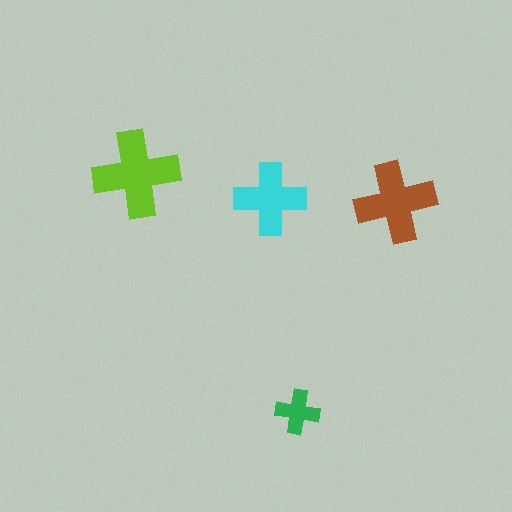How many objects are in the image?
There are 4 objects in the image.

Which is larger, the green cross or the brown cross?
The brown one.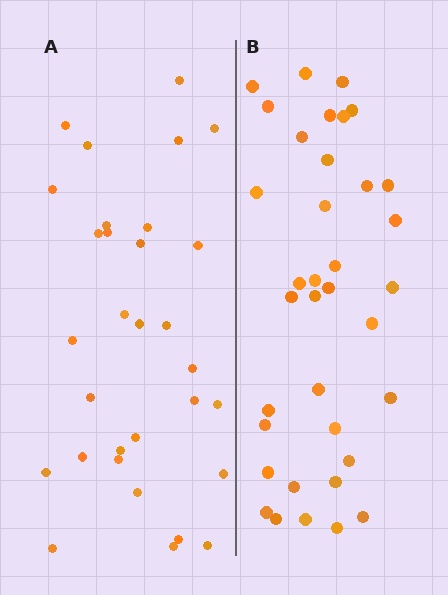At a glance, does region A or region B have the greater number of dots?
Region B (the right region) has more dots.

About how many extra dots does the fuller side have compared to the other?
Region B has about 5 more dots than region A.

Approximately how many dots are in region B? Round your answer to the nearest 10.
About 40 dots. (The exact count is 36, which rounds to 40.)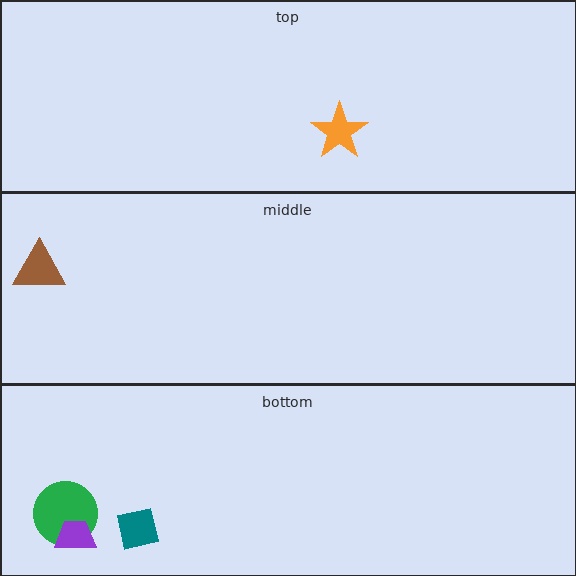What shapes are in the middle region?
The brown triangle.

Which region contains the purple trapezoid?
The bottom region.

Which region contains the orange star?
The top region.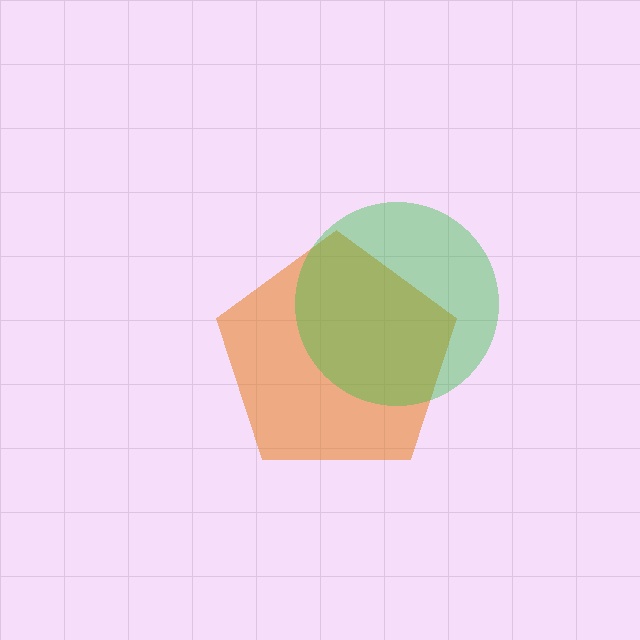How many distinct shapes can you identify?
There are 2 distinct shapes: an orange pentagon, a green circle.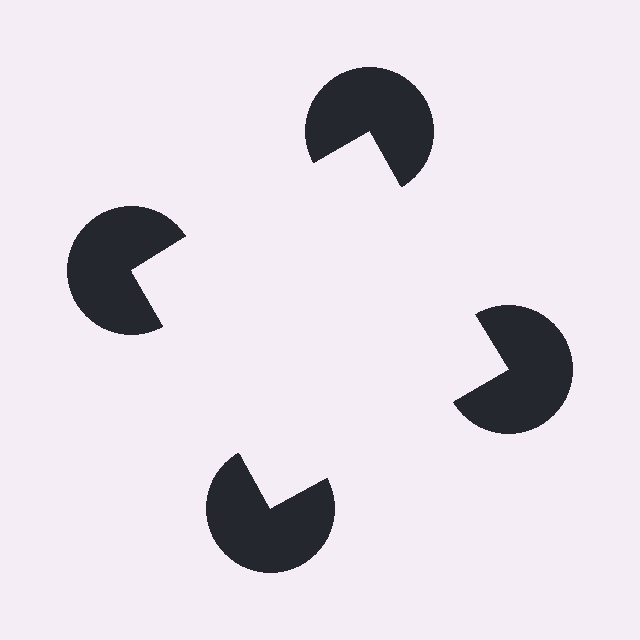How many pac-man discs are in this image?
There are 4 — one at each vertex of the illusory square.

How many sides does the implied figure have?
4 sides.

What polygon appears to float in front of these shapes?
An illusory square — its edges are inferred from the aligned wedge cuts in the pac-man discs, not physically drawn.